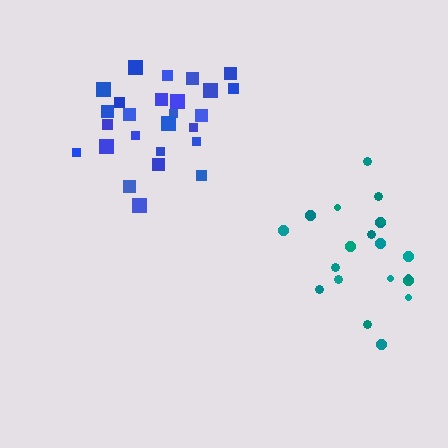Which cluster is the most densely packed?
Blue.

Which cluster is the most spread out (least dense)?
Teal.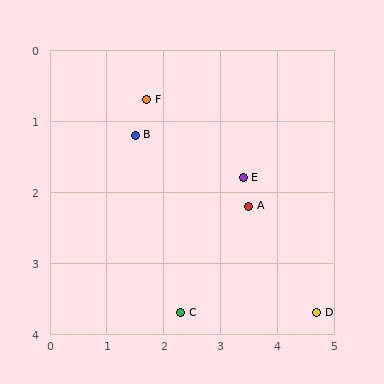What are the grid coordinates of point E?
Point E is at approximately (3.4, 1.8).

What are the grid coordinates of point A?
Point A is at approximately (3.5, 2.2).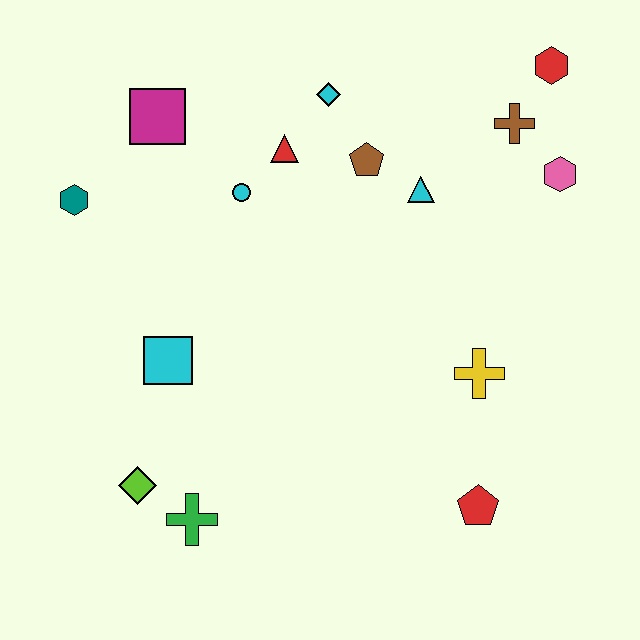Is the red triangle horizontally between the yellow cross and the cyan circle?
Yes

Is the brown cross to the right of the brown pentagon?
Yes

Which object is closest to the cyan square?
The lime diamond is closest to the cyan square.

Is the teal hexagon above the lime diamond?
Yes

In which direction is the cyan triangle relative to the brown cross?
The cyan triangle is to the left of the brown cross.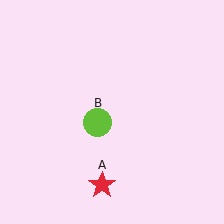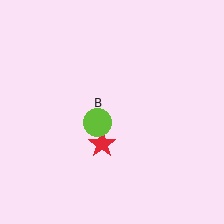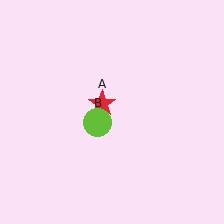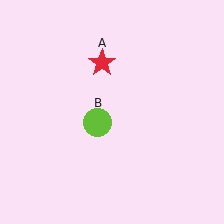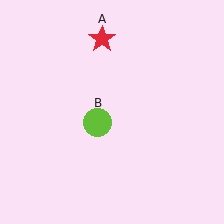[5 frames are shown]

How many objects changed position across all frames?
1 object changed position: red star (object A).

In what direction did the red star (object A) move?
The red star (object A) moved up.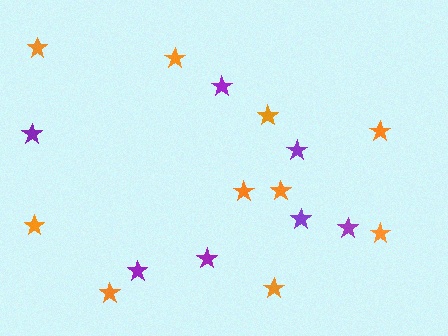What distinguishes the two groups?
There are 2 groups: one group of purple stars (7) and one group of orange stars (10).